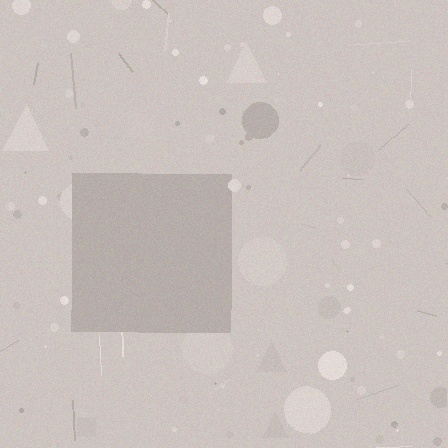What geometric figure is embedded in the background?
A square is embedded in the background.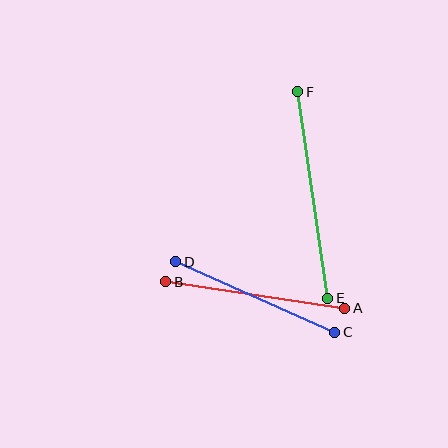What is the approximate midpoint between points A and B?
The midpoint is at approximately (255, 295) pixels.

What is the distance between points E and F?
The distance is approximately 208 pixels.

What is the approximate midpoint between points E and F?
The midpoint is at approximately (313, 195) pixels.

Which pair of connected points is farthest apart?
Points E and F are farthest apart.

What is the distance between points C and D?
The distance is approximately 174 pixels.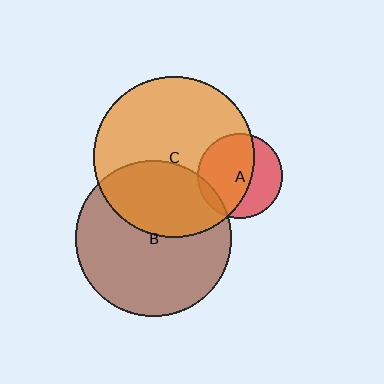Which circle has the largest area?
Circle C (orange).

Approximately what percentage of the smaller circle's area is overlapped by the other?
Approximately 60%.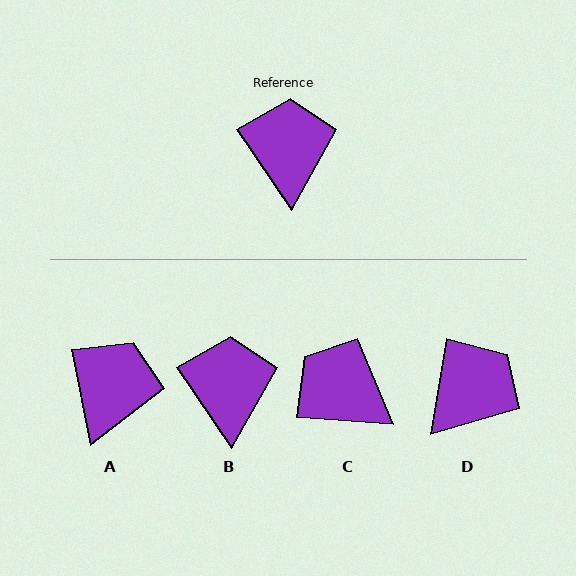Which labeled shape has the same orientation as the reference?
B.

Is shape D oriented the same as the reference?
No, it is off by about 44 degrees.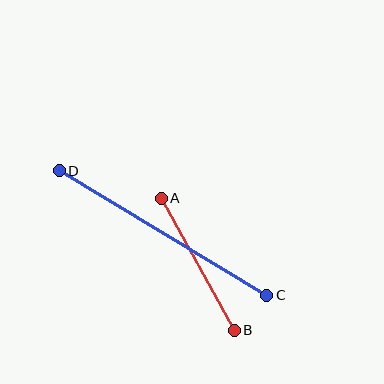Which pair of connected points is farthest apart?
Points C and D are farthest apart.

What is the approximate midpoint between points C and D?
The midpoint is at approximately (163, 233) pixels.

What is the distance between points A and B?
The distance is approximately 151 pixels.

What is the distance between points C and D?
The distance is approximately 242 pixels.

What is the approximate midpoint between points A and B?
The midpoint is at approximately (198, 264) pixels.